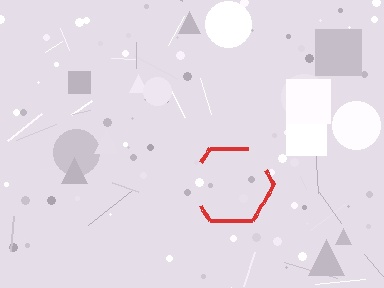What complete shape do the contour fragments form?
The contour fragments form a hexagon.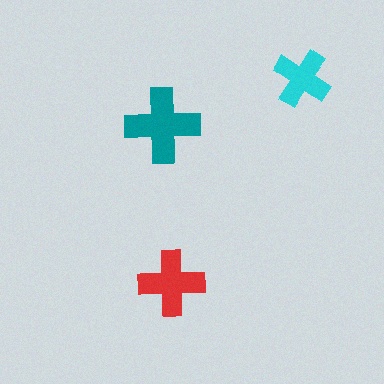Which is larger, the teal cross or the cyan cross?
The teal one.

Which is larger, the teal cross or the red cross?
The teal one.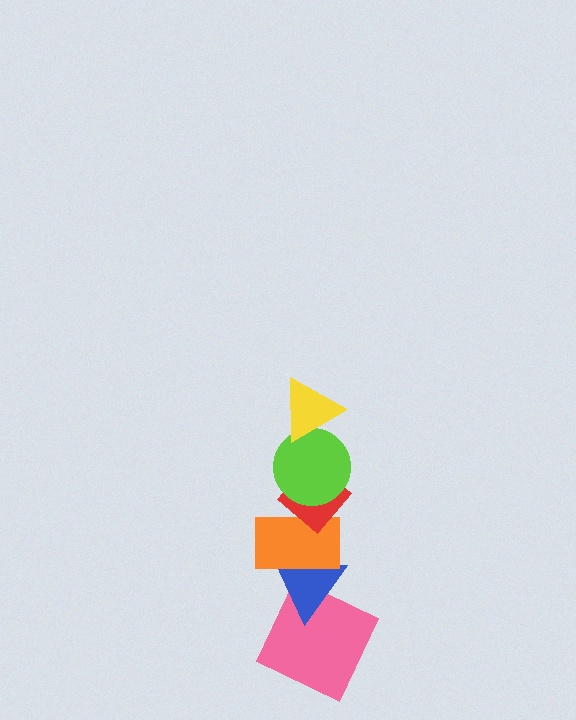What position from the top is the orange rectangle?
The orange rectangle is 4th from the top.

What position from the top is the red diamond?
The red diamond is 3rd from the top.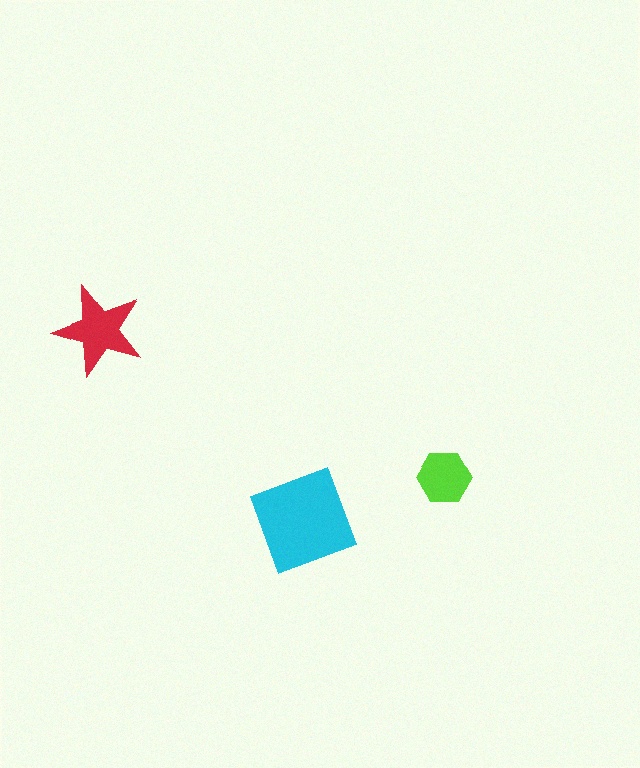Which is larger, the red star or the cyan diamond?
The cyan diamond.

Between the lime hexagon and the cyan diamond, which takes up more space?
The cyan diamond.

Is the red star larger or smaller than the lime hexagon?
Larger.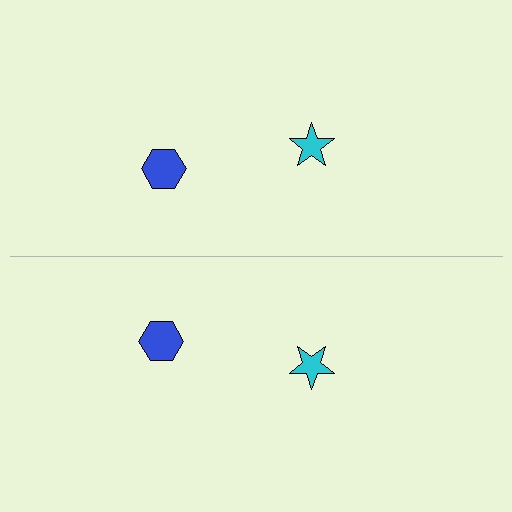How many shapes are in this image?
There are 4 shapes in this image.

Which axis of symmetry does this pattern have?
The pattern has a horizontal axis of symmetry running through the center of the image.